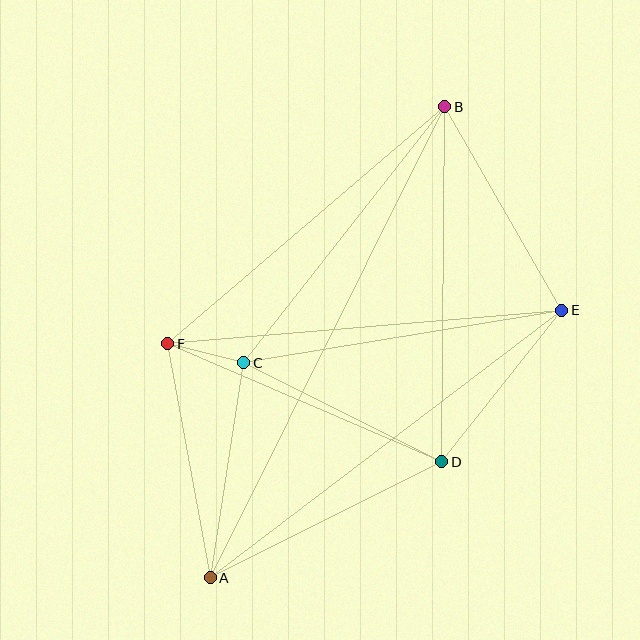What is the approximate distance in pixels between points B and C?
The distance between B and C is approximately 326 pixels.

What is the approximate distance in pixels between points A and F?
The distance between A and F is approximately 238 pixels.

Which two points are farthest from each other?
Points A and B are farthest from each other.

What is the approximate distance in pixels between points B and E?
The distance between B and E is approximately 235 pixels.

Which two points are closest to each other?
Points C and F are closest to each other.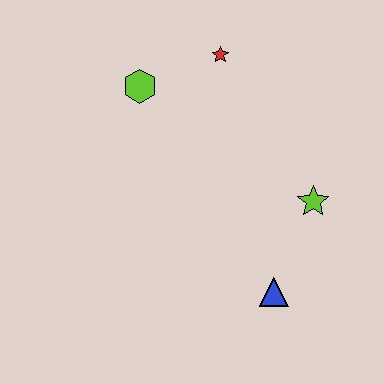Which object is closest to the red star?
The lime hexagon is closest to the red star.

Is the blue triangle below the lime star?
Yes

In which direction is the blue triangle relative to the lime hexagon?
The blue triangle is below the lime hexagon.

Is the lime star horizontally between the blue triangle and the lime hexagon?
No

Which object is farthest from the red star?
The blue triangle is farthest from the red star.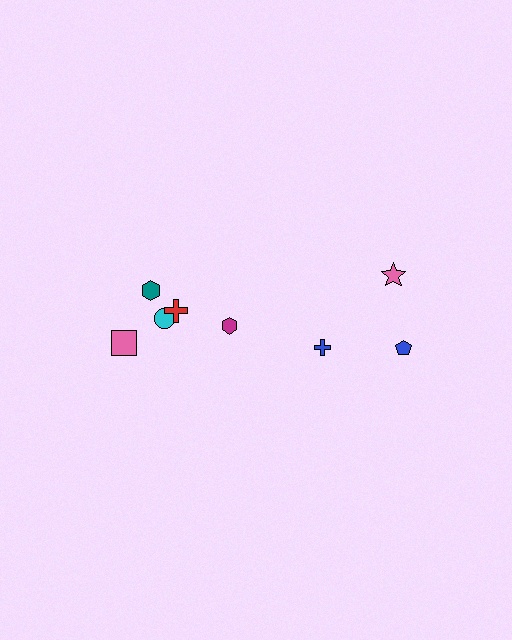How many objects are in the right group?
There are 3 objects.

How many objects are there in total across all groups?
There are 9 objects.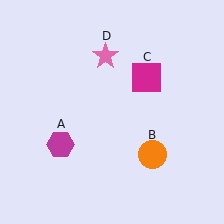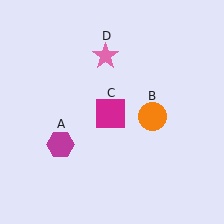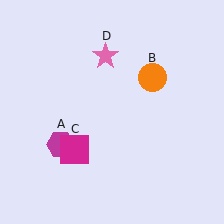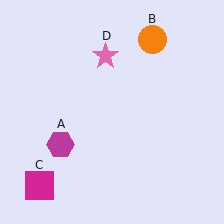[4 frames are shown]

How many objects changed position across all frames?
2 objects changed position: orange circle (object B), magenta square (object C).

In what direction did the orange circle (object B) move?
The orange circle (object B) moved up.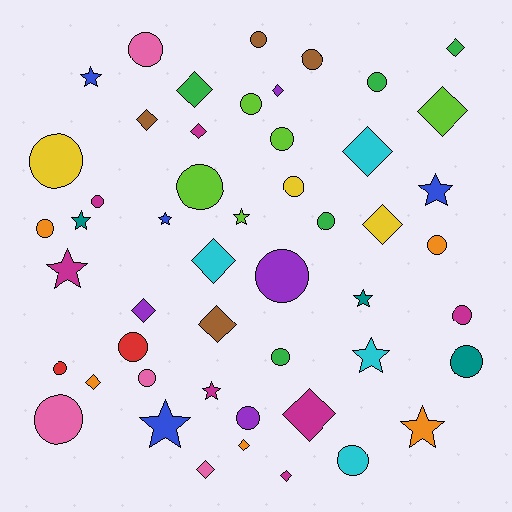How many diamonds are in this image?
There are 16 diamonds.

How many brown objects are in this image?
There are 4 brown objects.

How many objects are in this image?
There are 50 objects.